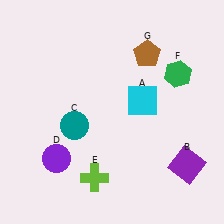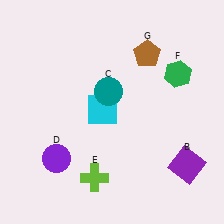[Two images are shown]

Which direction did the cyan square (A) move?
The cyan square (A) moved left.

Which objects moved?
The objects that moved are: the cyan square (A), the teal circle (C).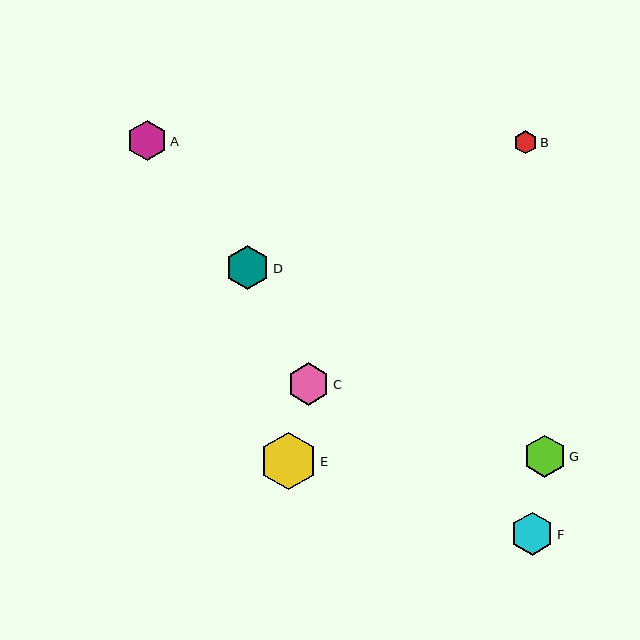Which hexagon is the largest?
Hexagon E is the largest with a size of approximately 57 pixels.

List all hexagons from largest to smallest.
From largest to smallest: E, D, F, C, G, A, B.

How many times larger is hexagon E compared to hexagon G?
Hexagon E is approximately 1.4 times the size of hexagon G.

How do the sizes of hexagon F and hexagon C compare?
Hexagon F and hexagon C are approximately the same size.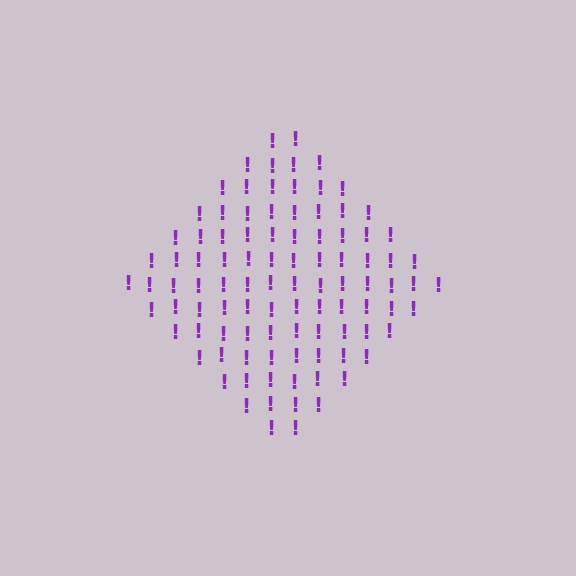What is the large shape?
The large shape is a diamond.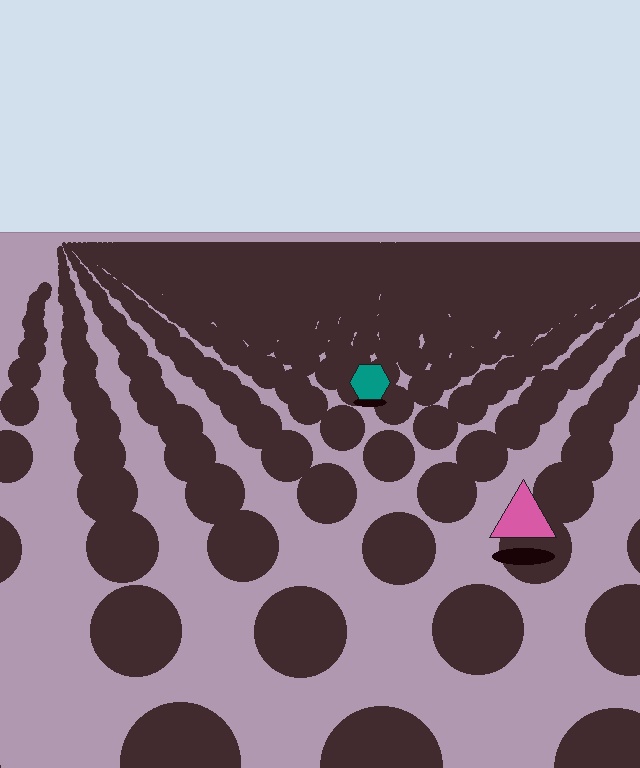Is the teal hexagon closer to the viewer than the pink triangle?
No. The pink triangle is closer — you can tell from the texture gradient: the ground texture is coarser near it.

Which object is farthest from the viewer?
The teal hexagon is farthest from the viewer. It appears smaller and the ground texture around it is denser.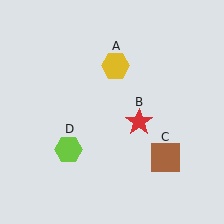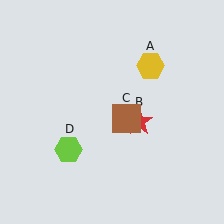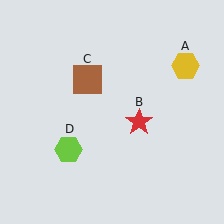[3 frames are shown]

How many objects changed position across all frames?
2 objects changed position: yellow hexagon (object A), brown square (object C).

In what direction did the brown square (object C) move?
The brown square (object C) moved up and to the left.